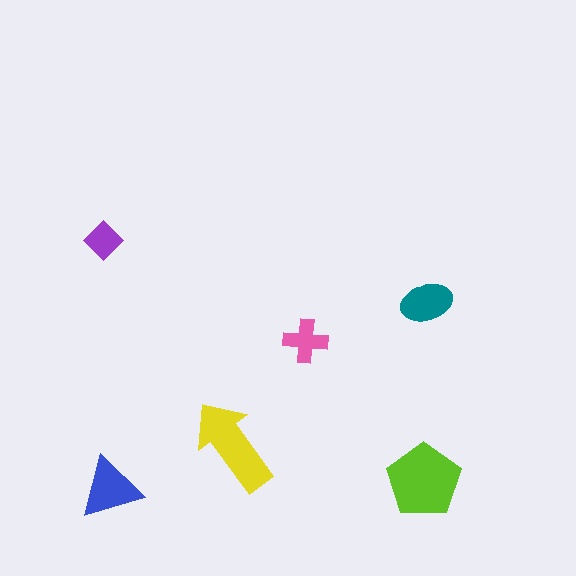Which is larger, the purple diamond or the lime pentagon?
The lime pentagon.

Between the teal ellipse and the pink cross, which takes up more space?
The teal ellipse.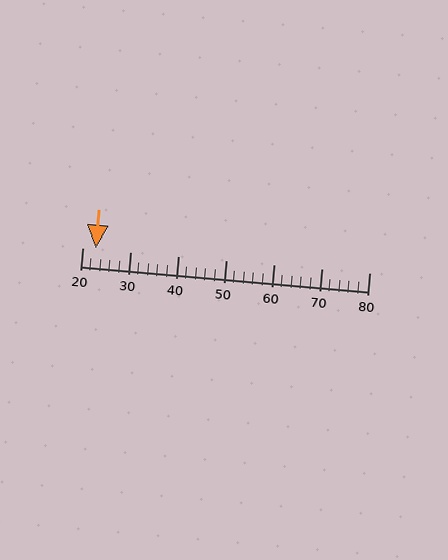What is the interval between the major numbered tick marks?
The major tick marks are spaced 10 units apart.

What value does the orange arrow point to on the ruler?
The orange arrow points to approximately 23.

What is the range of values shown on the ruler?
The ruler shows values from 20 to 80.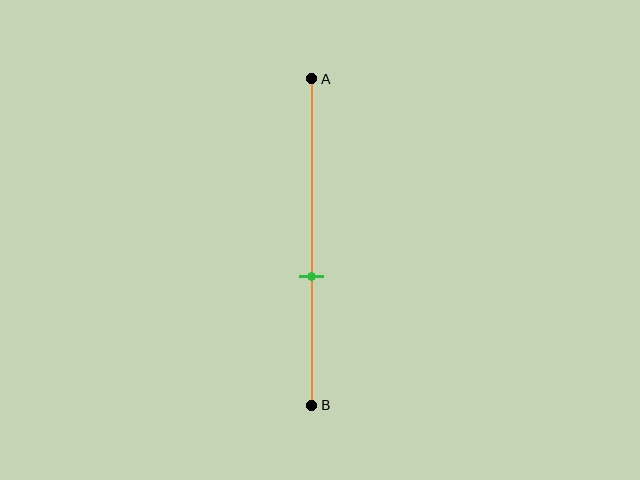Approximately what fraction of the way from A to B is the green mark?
The green mark is approximately 60% of the way from A to B.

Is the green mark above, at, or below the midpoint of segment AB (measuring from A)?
The green mark is below the midpoint of segment AB.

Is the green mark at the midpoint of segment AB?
No, the mark is at about 60% from A, not at the 50% midpoint.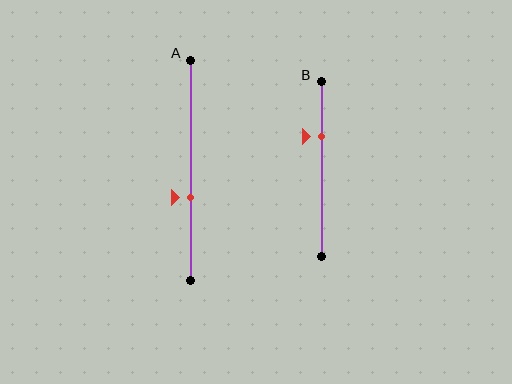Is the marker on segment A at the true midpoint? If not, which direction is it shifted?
No, the marker on segment A is shifted downward by about 12% of the segment length.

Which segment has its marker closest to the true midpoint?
Segment A has its marker closest to the true midpoint.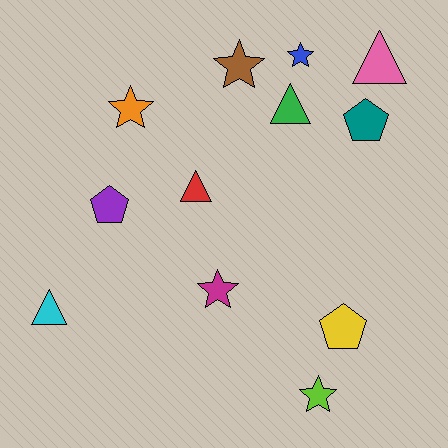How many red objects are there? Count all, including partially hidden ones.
There is 1 red object.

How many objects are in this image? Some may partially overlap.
There are 12 objects.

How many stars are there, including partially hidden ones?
There are 5 stars.